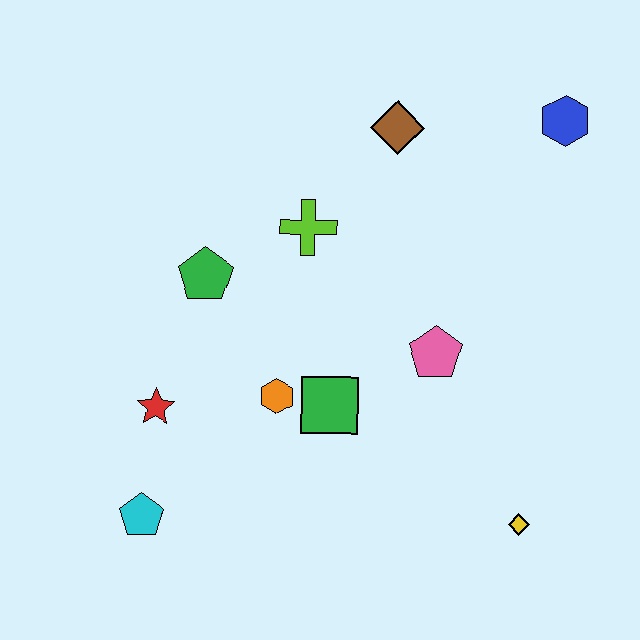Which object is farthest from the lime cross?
The yellow diamond is farthest from the lime cross.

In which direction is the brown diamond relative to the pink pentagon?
The brown diamond is above the pink pentagon.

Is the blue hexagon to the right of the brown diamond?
Yes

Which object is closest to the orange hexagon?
The green square is closest to the orange hexagon.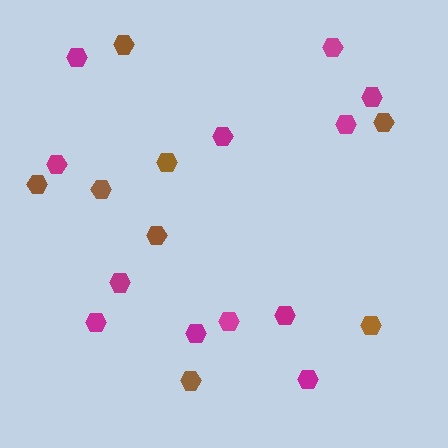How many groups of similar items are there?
There are 2 groups: one group of brown hexagons (8) and one group of magenta hexagons (12).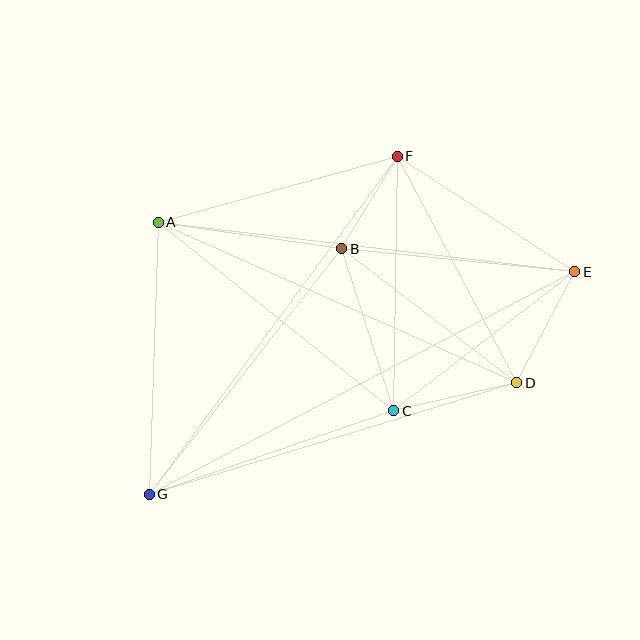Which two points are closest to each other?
Points B and F are closest to each other.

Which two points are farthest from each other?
Points E and G are farthest from each other.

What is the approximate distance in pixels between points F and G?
The distance between F and G is approximately 420 pixels.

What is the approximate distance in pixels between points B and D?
The distance between B and D is approximately 220 pixels.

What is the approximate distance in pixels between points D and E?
The distance between D and E is approximately 125 pixels.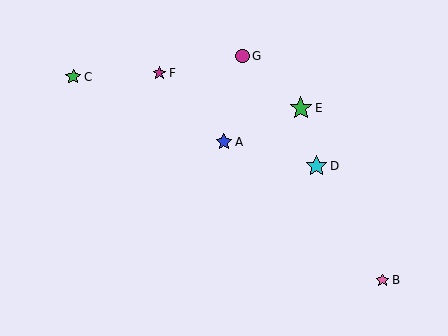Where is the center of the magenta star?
The center of the magenta star is at (159, 73).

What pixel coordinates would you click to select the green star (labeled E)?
Click at (301, 108) to select the green star E.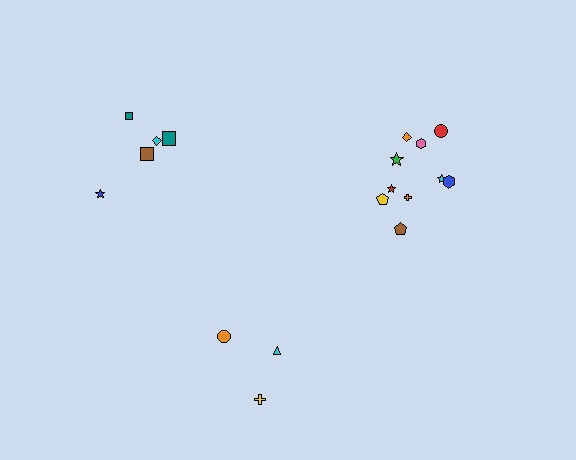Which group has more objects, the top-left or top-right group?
The top-right group.